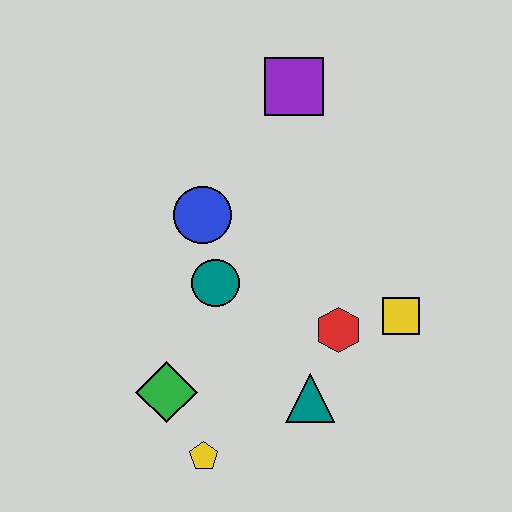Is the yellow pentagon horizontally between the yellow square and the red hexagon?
No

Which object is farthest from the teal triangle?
The purple square is farthest from the teal triangle.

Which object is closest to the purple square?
The blue circle is closest to the purple square.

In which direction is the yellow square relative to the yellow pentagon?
The yellow square is to the right of the yellow pentagon.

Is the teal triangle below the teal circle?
Yes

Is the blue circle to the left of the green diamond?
No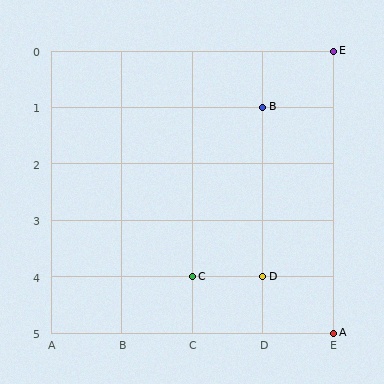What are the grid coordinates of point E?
Point E is at grid coordinates (E, 0).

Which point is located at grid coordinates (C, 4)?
Point C is at (C, 4).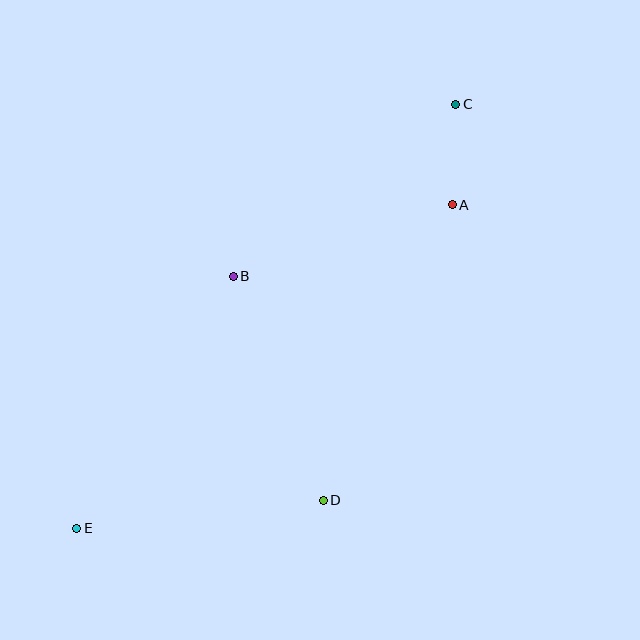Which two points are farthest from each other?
Points C and E are farthest from each other.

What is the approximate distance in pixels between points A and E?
The distance between A and E is approximately 495 pixels.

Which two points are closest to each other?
Points A and C are closest to each other.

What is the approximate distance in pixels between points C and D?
The distance between C and D is approximately 418 pixels.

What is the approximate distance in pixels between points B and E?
The distance between B and E is approximately 297 pixels.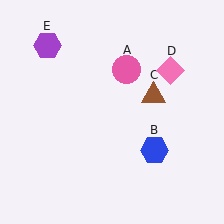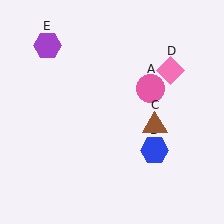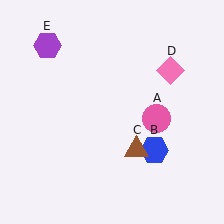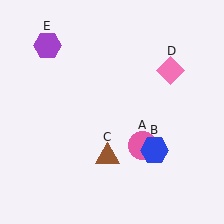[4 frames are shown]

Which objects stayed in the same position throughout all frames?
Blue hexagon (object B) and pink diamond (object D) and purple hexagon (object E) remained stationary.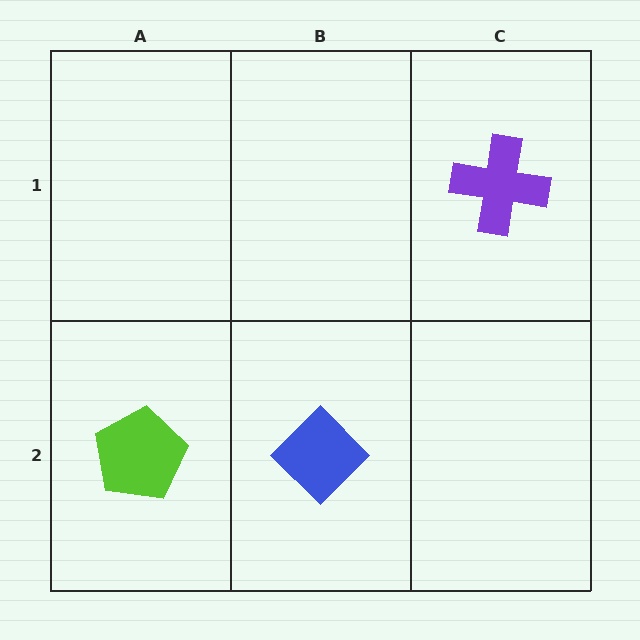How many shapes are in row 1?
1 shape.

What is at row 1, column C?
A purple cross.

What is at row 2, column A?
A lime pentagon.